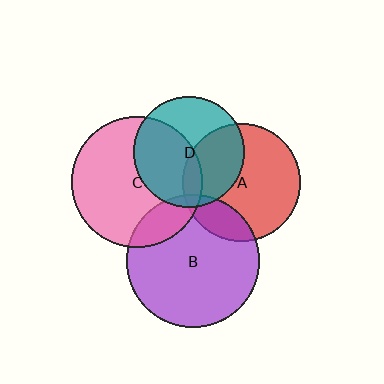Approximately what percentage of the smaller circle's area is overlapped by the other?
Approximately 15%.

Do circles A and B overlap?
Yes.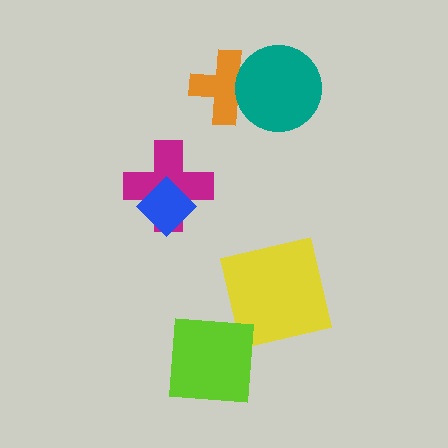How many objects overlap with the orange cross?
1 object overlaps with the orange cross.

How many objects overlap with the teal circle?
1 object overlaps with the teal circle.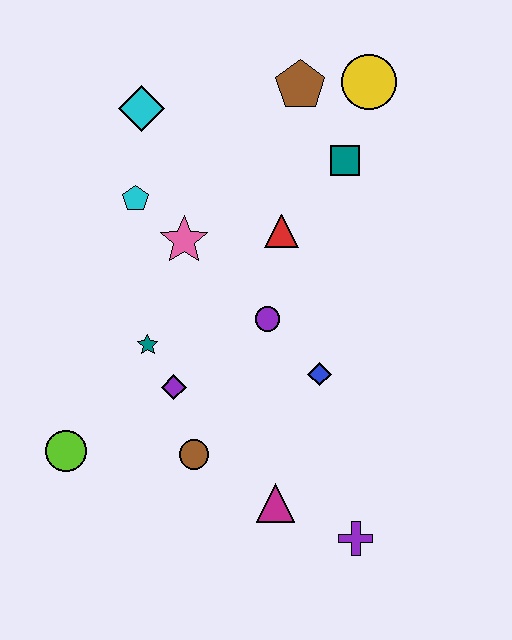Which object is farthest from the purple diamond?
The yellow circle is farthest from the purple diamond.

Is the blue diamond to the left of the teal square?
Yes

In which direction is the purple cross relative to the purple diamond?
The purple cross is to the right of the purple diamond.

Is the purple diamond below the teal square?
Yes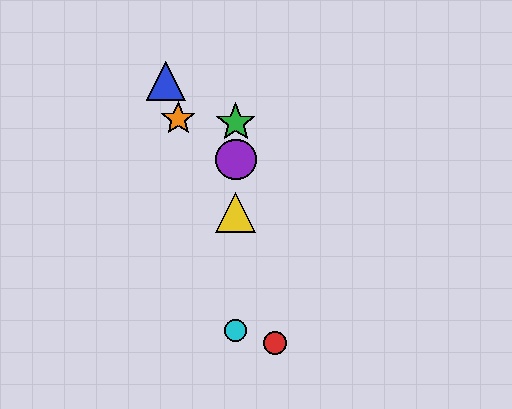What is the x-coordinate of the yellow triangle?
The yellow triangle is at x≈236.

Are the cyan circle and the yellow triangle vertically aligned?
Yes, both are at x≈236.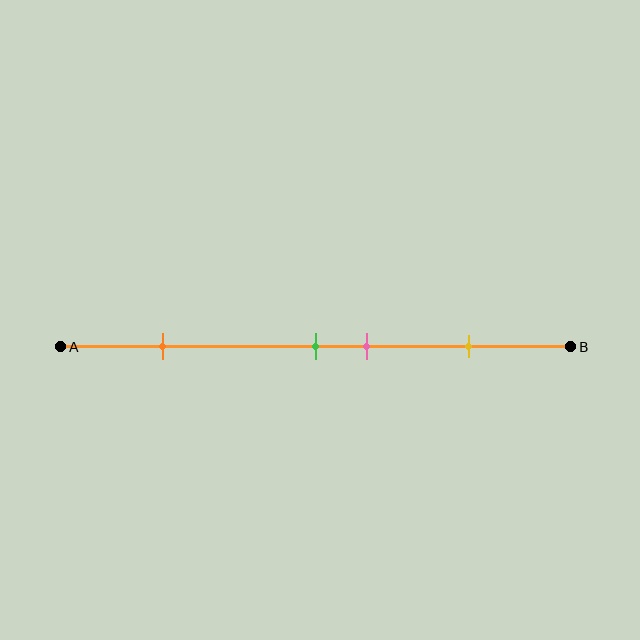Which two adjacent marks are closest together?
The green and pink marks are the closest adjacent pair.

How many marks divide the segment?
There are 4 marks dividing the segment.